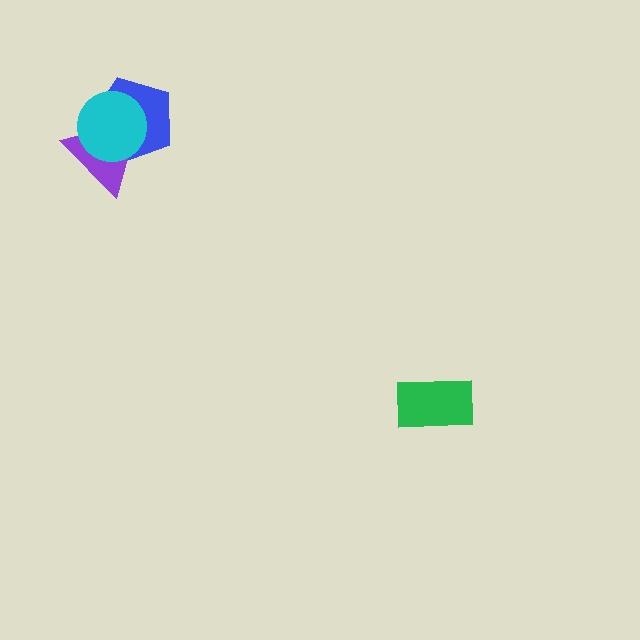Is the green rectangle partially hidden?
No, no other shape covers it.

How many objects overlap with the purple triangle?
2 objects overlap with the purple triangle.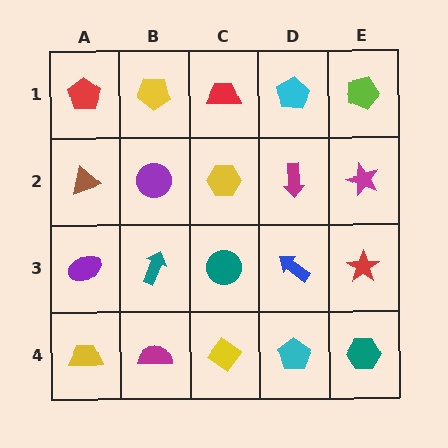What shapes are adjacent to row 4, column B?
A teal arrow (row 3, column B), a yellow trapezoid (row 4, column A), a yellow diamond (row 4, column C).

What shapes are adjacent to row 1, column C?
A yellow hexagon (row 2, column C), a yellow pentagon (row 1, column B), a cyan pentagon (row 1, column D).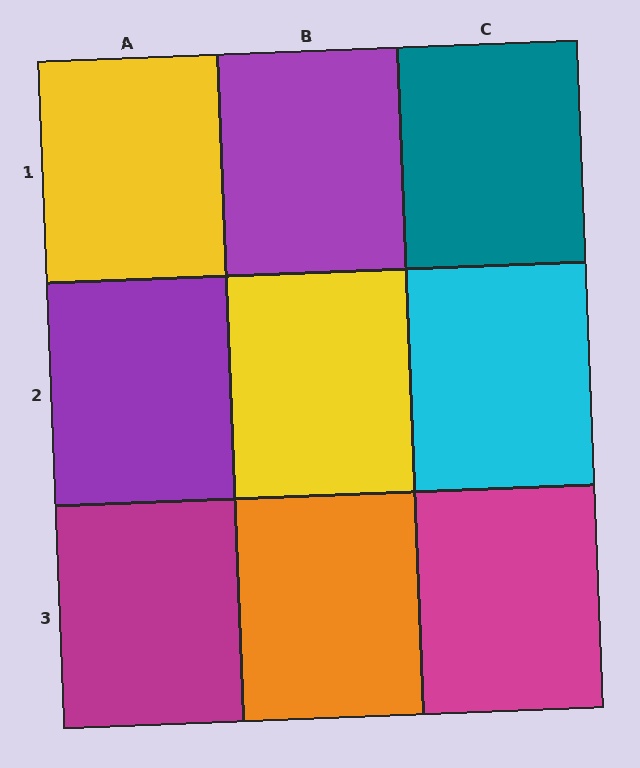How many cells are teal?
1 cell is teal.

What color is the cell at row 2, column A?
Purple.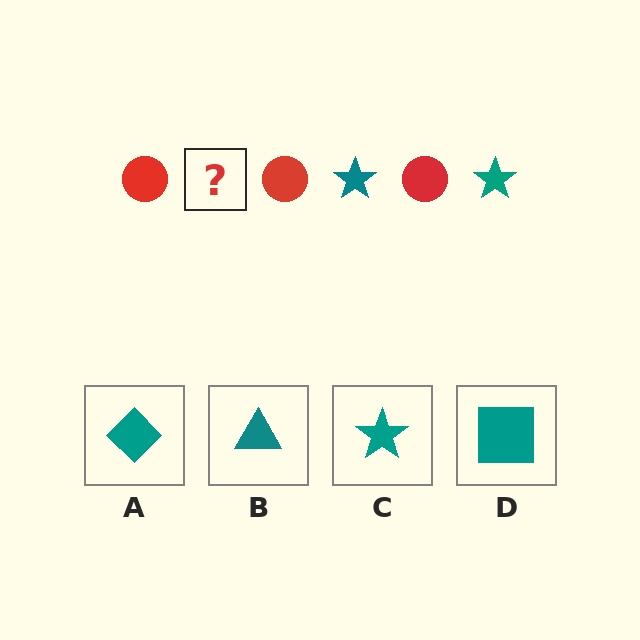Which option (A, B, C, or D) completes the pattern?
C.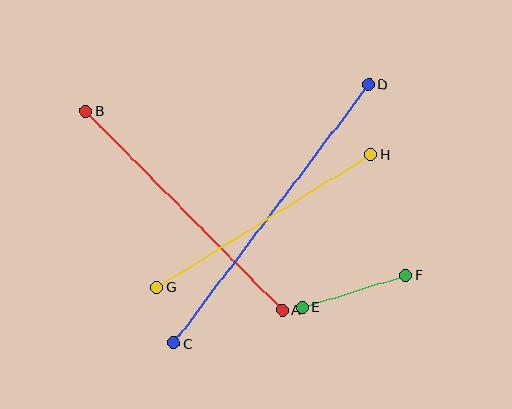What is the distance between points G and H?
The distance is approximately 251 pixels.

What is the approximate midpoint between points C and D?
The midpoint is at approximately (271, 214) pixels.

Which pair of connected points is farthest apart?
Points C and D are farthest apart.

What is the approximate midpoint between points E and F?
The midpoint is at approximately (354, 291) pixels.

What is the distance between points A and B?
The distance is approximately 280 pixels.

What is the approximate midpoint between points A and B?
The midpoint is at approximately (184, 210) pixels.